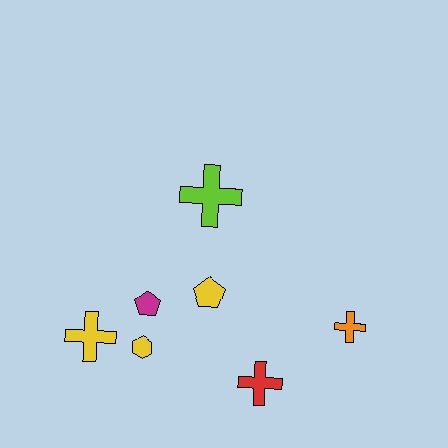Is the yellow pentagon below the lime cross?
Yes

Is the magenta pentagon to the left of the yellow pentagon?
Yes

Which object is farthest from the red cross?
The lime cross is farthest from the red cross.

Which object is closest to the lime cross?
The yellow pentagon is closest to the lime cross.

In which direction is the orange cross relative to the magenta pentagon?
The orange cross is to the right of the magenta pentagon.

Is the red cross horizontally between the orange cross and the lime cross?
Yes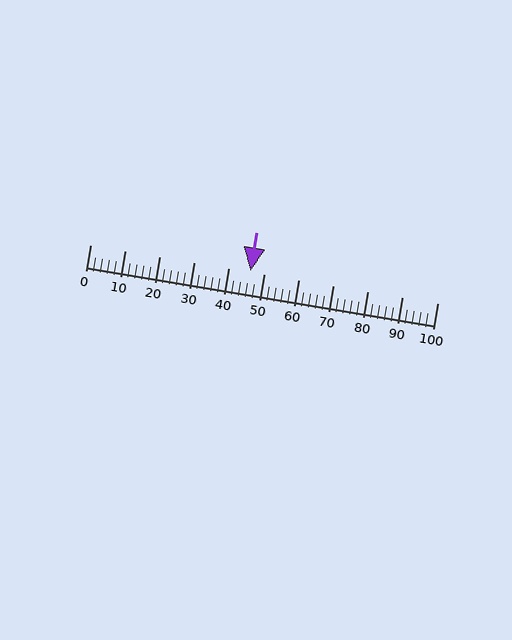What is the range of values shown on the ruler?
The ruler shows values from 0 to 100.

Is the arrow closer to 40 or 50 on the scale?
The arrow is closer to 50.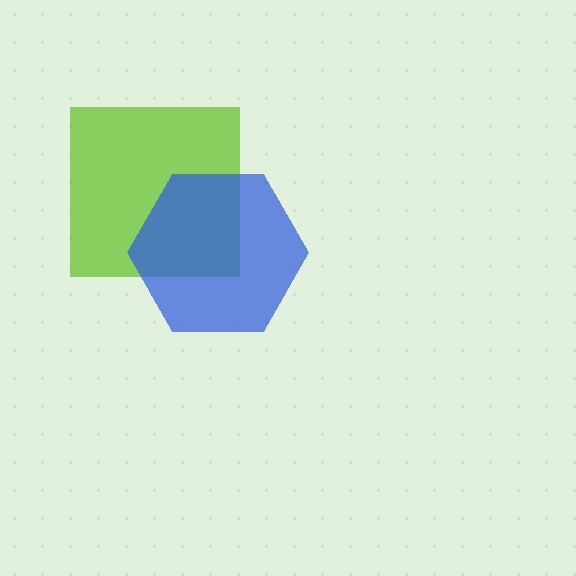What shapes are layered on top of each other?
The layered shapes are: a lime square, a blue hexagon.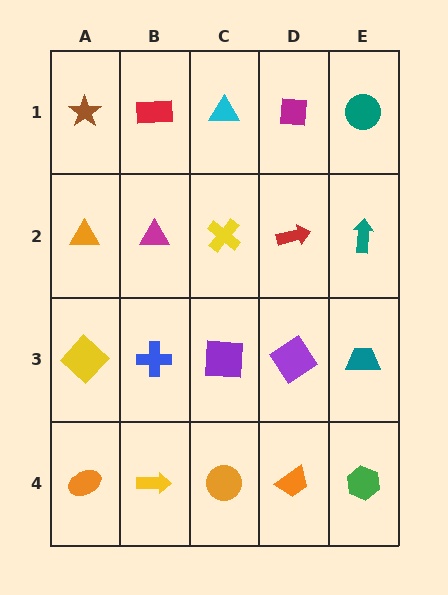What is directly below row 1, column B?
A magenta triangle.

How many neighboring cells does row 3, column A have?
3.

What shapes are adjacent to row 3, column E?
A teal arrow (row 2, column E), a green hexagon (row 4, column E), a purple diamond (row 3, column D).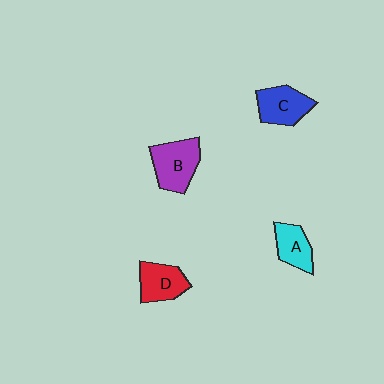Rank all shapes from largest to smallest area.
From largest to smallest: B (purple), C (blue), D (red), A (cyan).